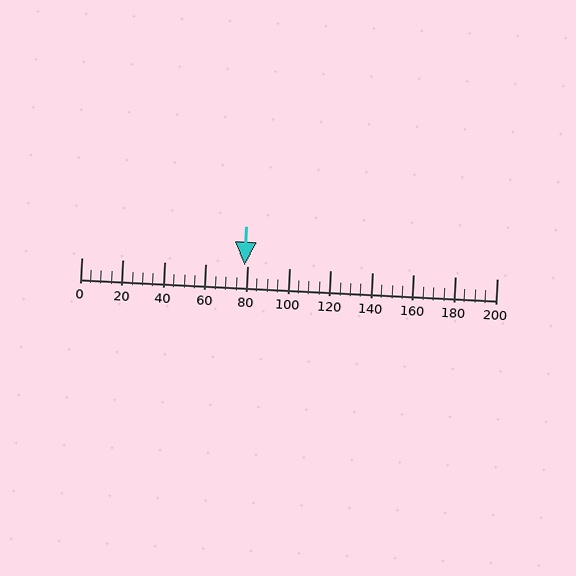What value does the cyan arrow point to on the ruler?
The cyan arrow points to approximately 79.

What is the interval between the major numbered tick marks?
The major tick marks are spaced 20 units apart.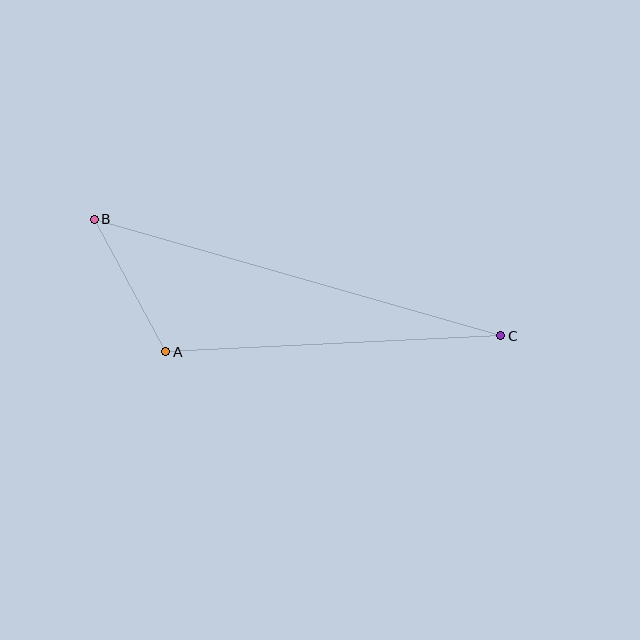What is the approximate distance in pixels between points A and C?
The distance between A and C is approximately 335 pixels.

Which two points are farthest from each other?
Points B and C are farthest from each other.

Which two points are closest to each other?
Points A and B are closest to each other.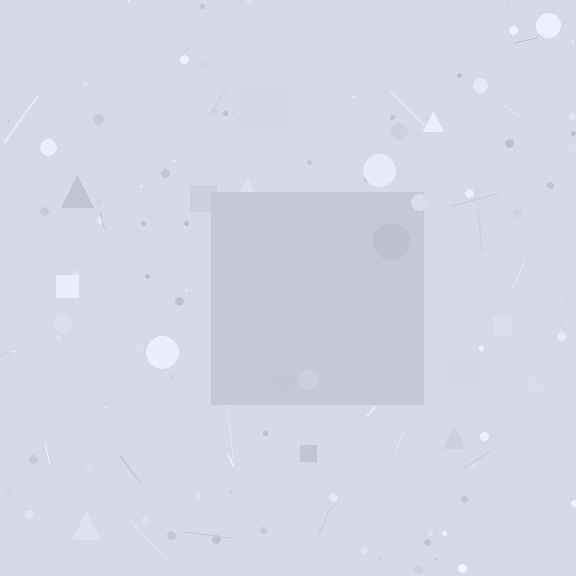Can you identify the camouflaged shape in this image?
The camouflaged shape is a square.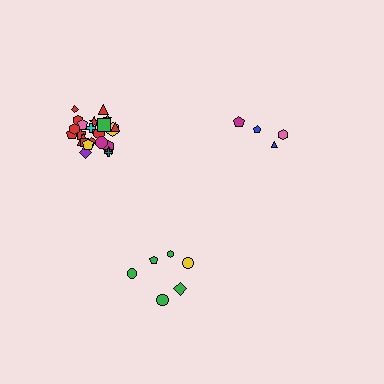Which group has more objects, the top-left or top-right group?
The top-left group.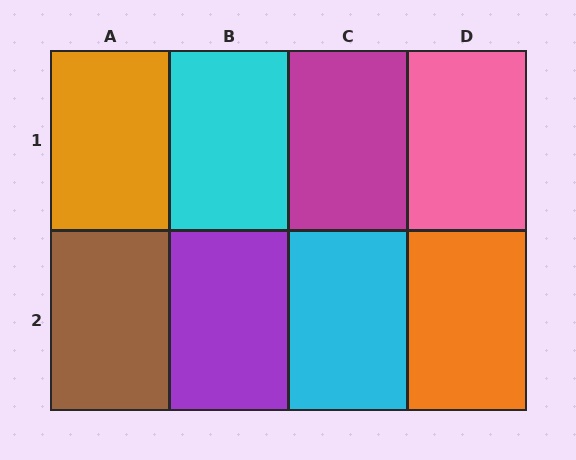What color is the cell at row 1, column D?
Pink.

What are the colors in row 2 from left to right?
Brown, purple, cyan, orange.